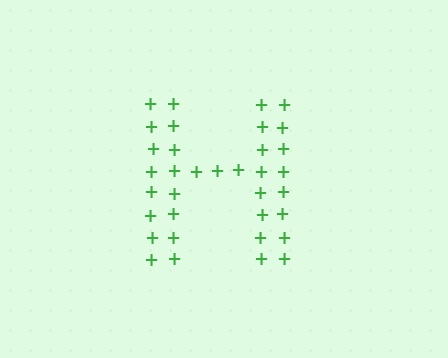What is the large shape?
The large shape is the letter H.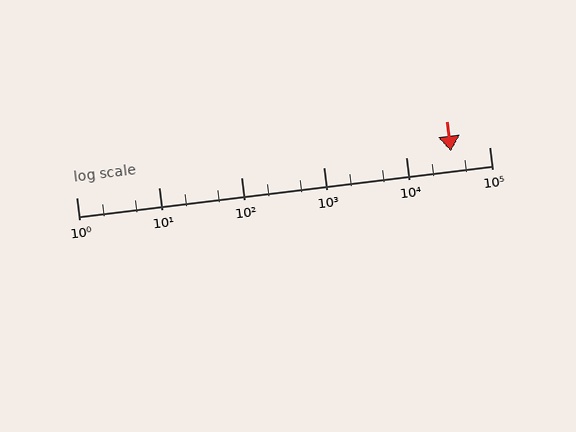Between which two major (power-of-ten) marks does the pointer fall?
The pointer is between 10000 and 100000.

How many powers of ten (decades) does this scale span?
The scale spans 5 decades, from 1 to 100000.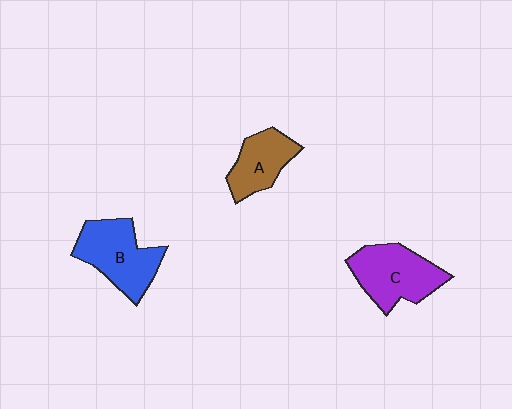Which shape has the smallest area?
Shape A (brown).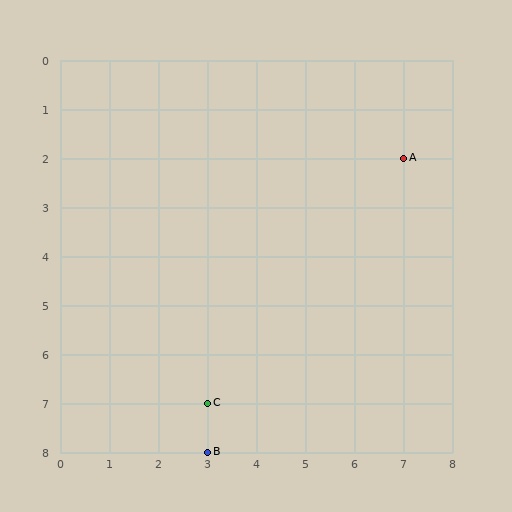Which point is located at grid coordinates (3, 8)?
Point B is at (3, 8).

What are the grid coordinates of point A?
Point A is at grid coordinates (7, 2).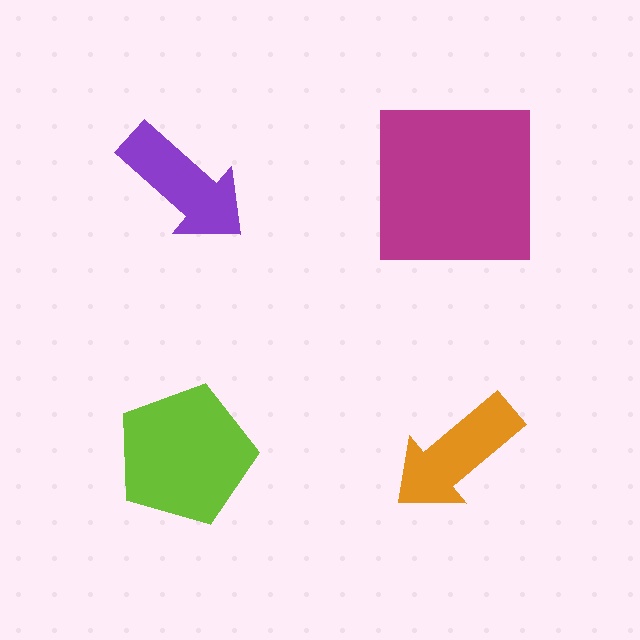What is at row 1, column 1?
A purple arrow.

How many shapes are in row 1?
2 shapes.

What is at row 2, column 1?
A lime pentagon.